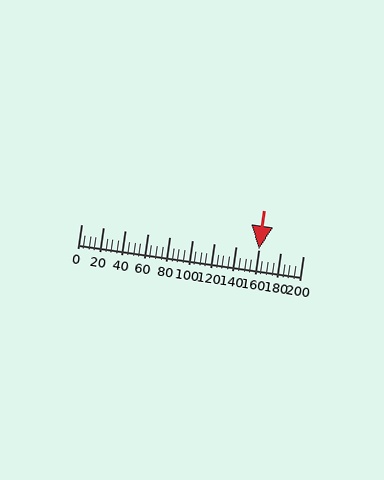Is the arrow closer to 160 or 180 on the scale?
The arrow is closer to 160.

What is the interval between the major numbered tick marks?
The major tick marks are spaced 20 units apart.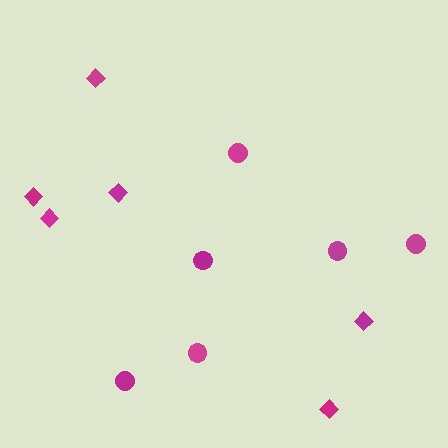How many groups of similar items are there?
There are 2 groups: one group of circles (6) and one group of diamonds (6).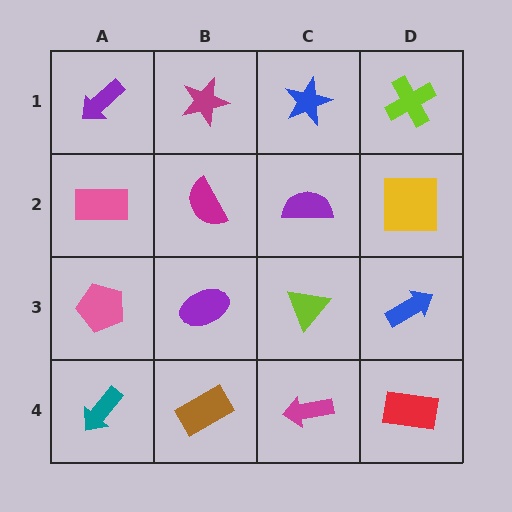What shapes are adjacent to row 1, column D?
A yellow square (row 2, column D), a blue star (row 1, column C).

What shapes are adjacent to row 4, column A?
A pink pentagon (row 3, column A), a brown rectangle (row 4, column B).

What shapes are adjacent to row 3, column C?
A purple semicircle (row 2, column C), a magenta arrow (row 4, column C), a purple ellipse (row 3, column B), a blue arrow (row 3, column D).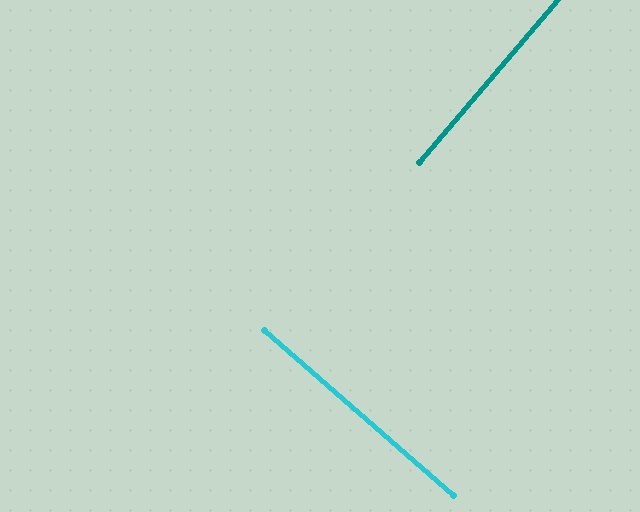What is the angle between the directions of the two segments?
Approximately 89 degrees.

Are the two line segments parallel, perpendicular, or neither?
Perpendicular — they meet at approximately 89°.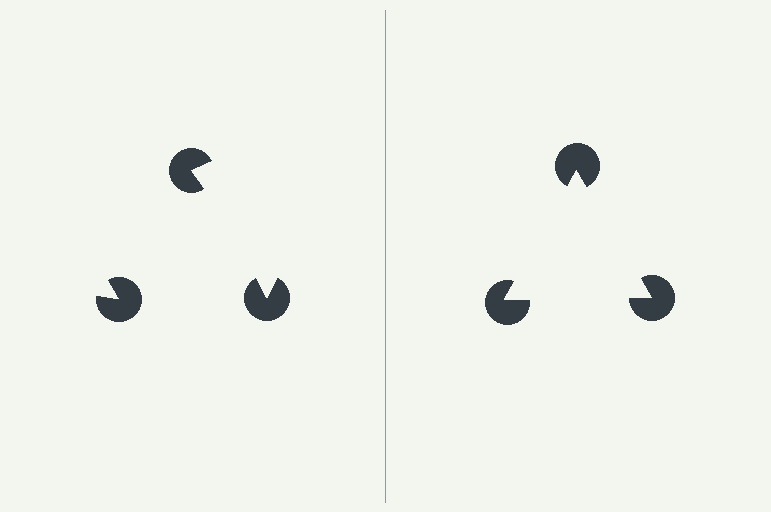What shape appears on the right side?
An illusory triangle.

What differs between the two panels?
The pac-man discs are positioned identically on both sides; only the wedge orientations differ. On the right they align to a triangle; on the left they are misaligned.